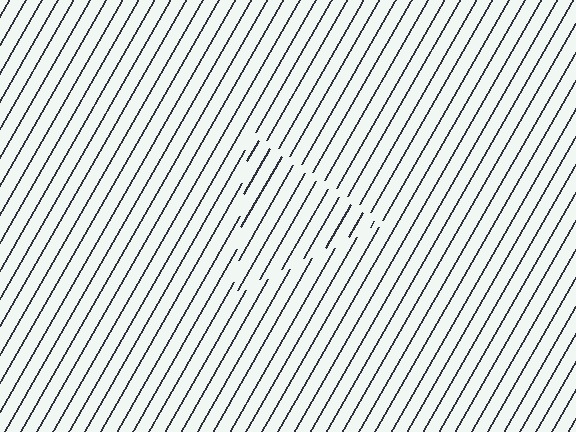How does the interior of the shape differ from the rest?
The interior of the shape contains the same grating, shifted by half a period — the contour is defined by the phase discontinuity where line-ends from the inner and outer gratings abut.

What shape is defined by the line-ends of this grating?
An illusory triangle. The interior of the shape contains the same grating, shifted by half a period — the contour is defined by the phase discontinuity where line-ends from the inner and outer gratings abut.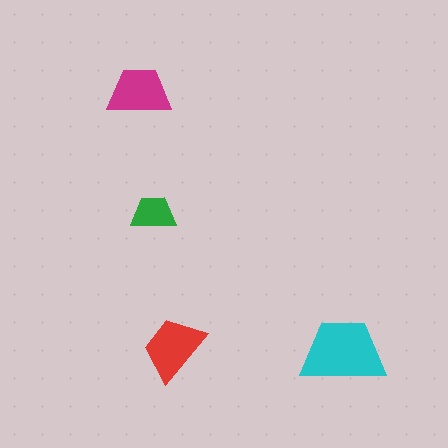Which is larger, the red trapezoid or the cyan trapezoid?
The cyan one.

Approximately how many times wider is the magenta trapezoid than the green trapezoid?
About 1.5 times wider.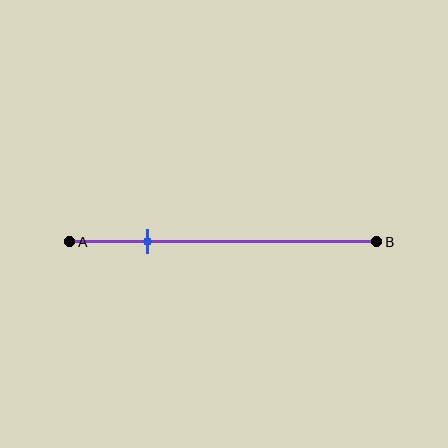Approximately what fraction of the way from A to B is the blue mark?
The blue mark is approximately 25% of the way from A to B.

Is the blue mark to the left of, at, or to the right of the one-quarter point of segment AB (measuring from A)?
The blue mark is approximately at the one-quarter point of segment AB.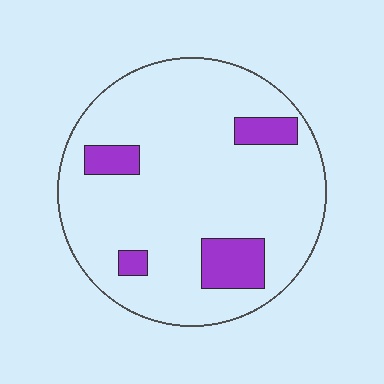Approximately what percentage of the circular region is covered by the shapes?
Approximately 15%.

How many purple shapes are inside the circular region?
4.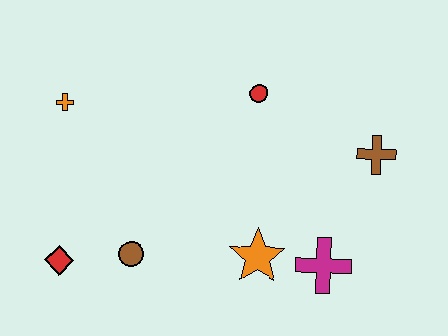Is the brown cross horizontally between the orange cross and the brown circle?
No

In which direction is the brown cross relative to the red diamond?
The brown cross is to the right of the red diamond.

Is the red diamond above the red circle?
No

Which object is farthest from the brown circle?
The brown cross is farthest from the brown circle.